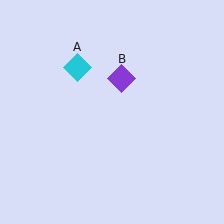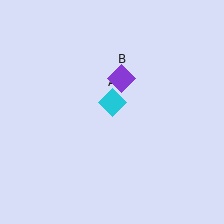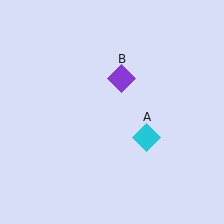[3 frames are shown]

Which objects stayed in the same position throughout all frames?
Purple diamond (object B) remained stationary.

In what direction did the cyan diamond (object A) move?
The cyan diamond (object A) moved down and to the right.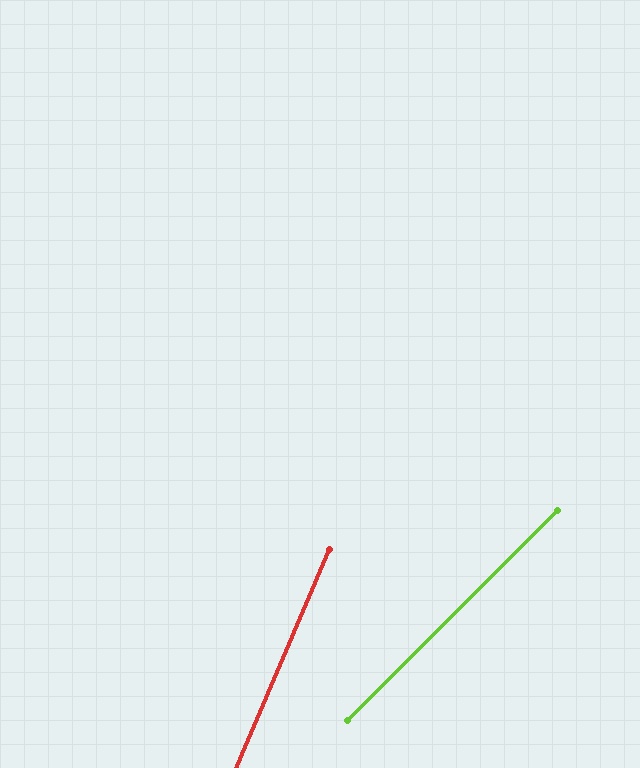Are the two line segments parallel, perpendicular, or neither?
Neither parallel nor perpendicular — they differ by about 22°.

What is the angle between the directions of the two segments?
Approximately 22 degrees.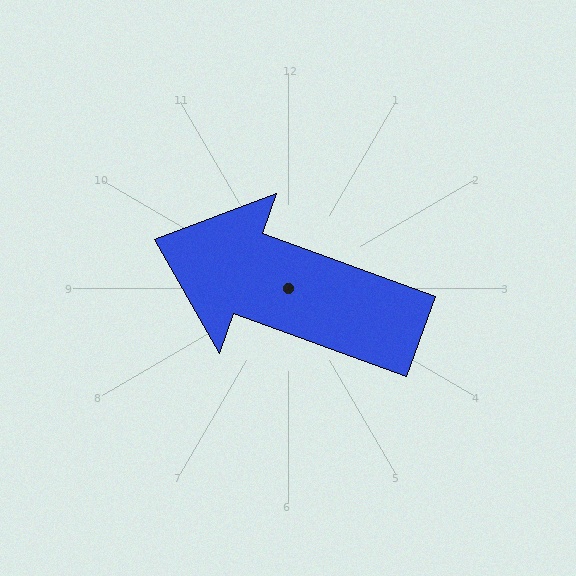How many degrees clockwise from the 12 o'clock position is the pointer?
Approximately 290 degrees.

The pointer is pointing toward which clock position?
Roughly 10 o'clock.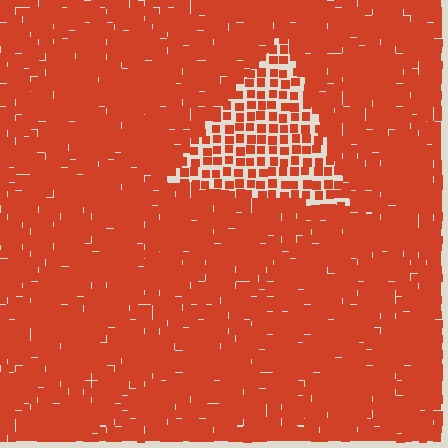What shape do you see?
I see a triangle.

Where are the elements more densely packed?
The elements are more densely packed outside the triangle boundary.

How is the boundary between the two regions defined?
The boundary is defined by a change in element density (approximately 2.1x ratio). All elements are the same color, size, and shape.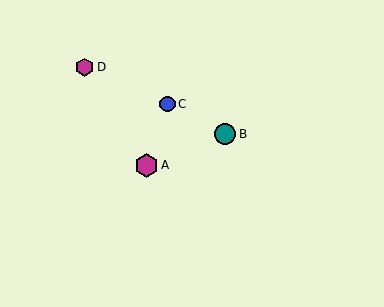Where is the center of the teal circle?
The center of the teal circle is at (225, 134).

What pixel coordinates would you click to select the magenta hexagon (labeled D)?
Click at (85, 67) to select the magenta hexagon D.